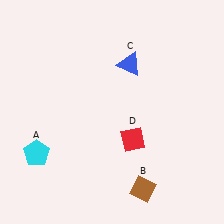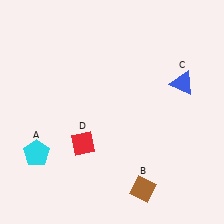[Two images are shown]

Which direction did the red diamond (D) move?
The red diamond (D) moved left.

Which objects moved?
The objects that moved are: the blue triangle (C), the red diamond (D).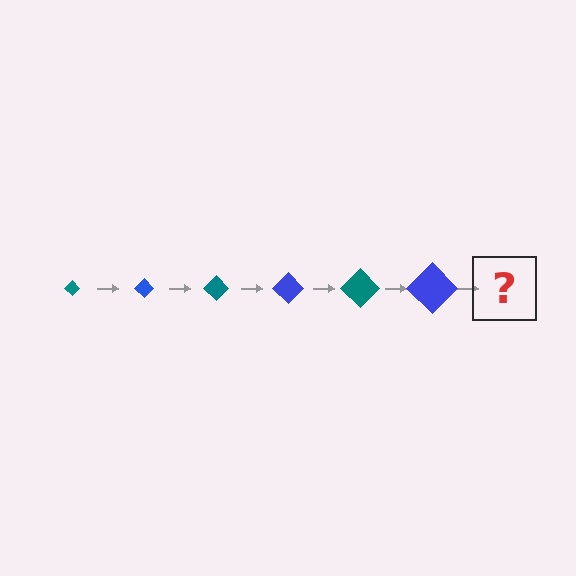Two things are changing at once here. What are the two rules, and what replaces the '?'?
The two rules are that the diamond grows larger each step and the color cycles through teal and blue. The '?' should be a teal diamond, larger than the previous one.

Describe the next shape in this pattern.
It should be a teal diamond, larger than the previous one.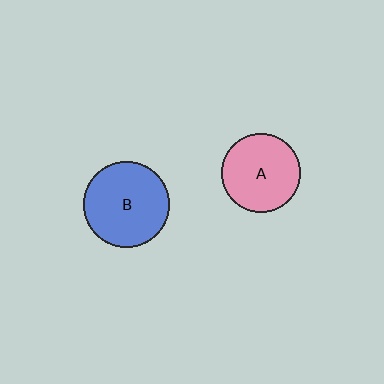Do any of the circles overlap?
No, none of the circles overlap.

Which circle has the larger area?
Circle B (blue).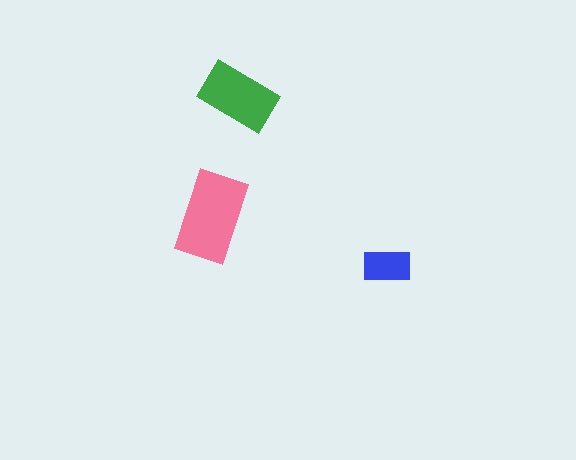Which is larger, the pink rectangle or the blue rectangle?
The pink one.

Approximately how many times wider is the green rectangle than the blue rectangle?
About 1.5 times wider.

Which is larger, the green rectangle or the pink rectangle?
The pink one.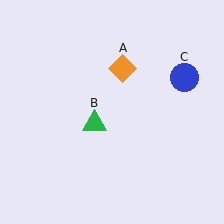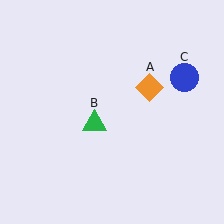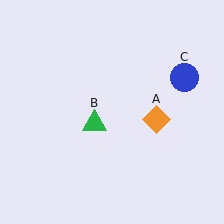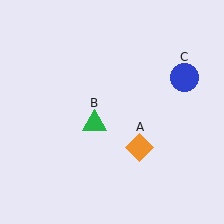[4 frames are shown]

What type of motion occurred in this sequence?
The orange diamond (object A) rotated clockwise around the center of the scene.